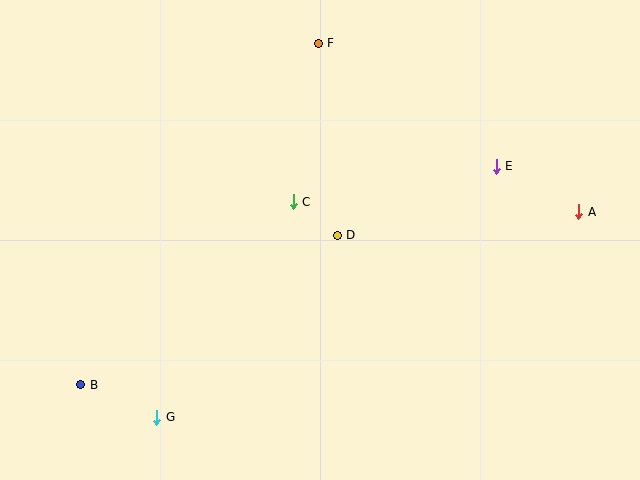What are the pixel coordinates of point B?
Point B is at (81, 385).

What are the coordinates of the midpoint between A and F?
The midpoint between A and F is at (448, 127).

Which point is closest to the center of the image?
Point D at (337, 235) is closest to the center.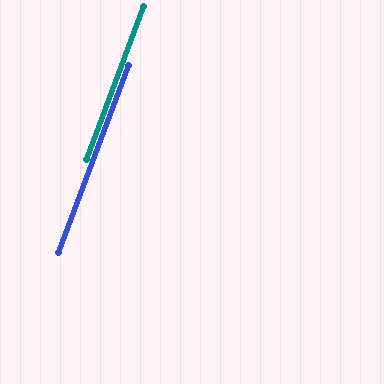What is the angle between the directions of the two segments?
Approximately 0 degrees.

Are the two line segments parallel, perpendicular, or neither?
Parallel — their directions differ by only 0.2°.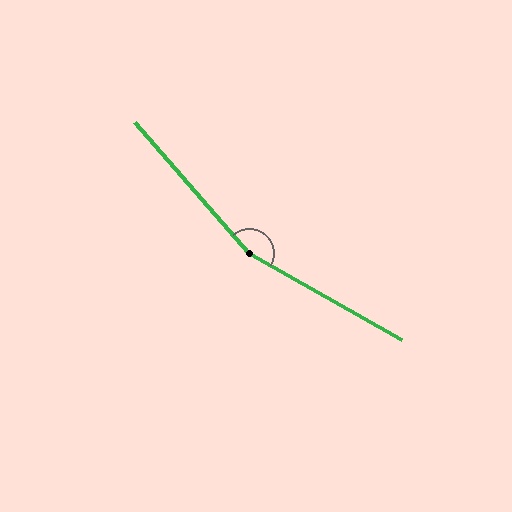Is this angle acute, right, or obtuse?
It is obtuse.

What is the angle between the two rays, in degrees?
Approximately 161 degrees.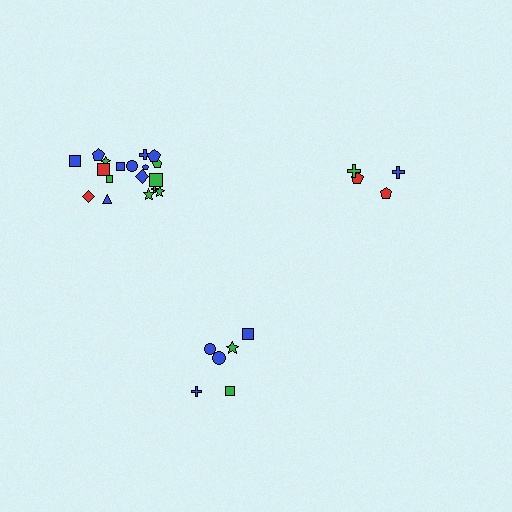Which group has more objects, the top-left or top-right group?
The top-left group.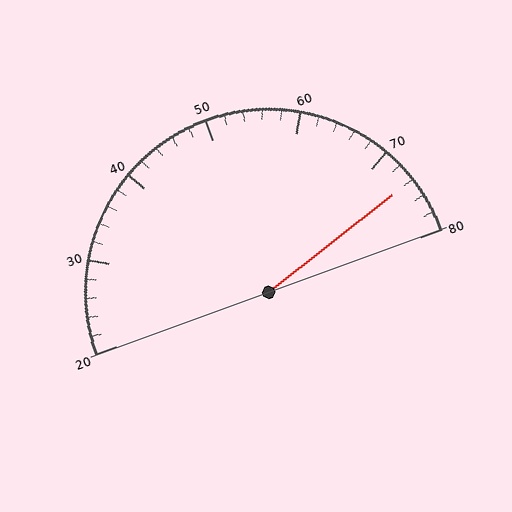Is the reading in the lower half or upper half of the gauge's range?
The reading is in the upper half of the range (20 to 80).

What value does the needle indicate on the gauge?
The needle indicates approximately 74.